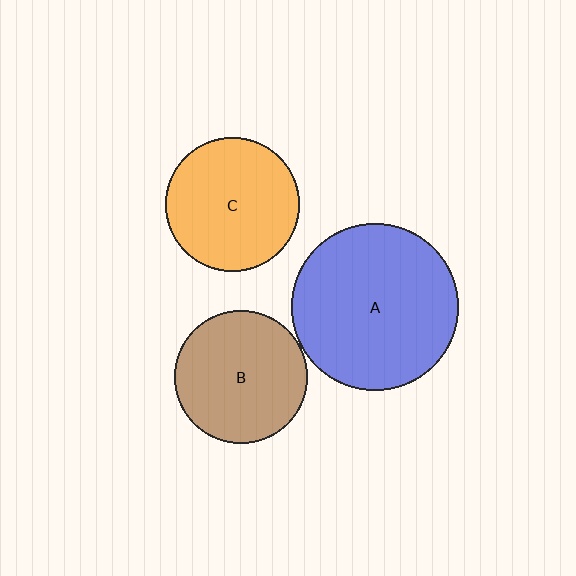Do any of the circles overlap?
No, none of the circles overlap.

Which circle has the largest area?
Circle A (blue).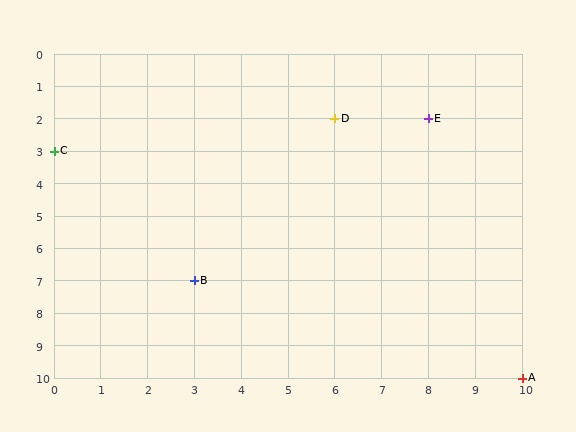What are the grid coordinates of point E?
Point E is at grid coordinates (8, 2).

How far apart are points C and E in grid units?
Points C and E are 8 columns and 1 row apart (about 8.1 grid units diagonally).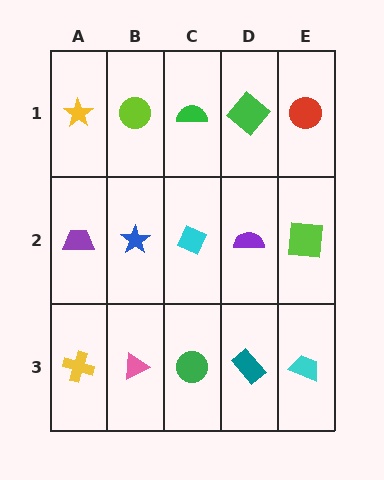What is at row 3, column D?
A teal rectangle.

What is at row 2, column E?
A lime square.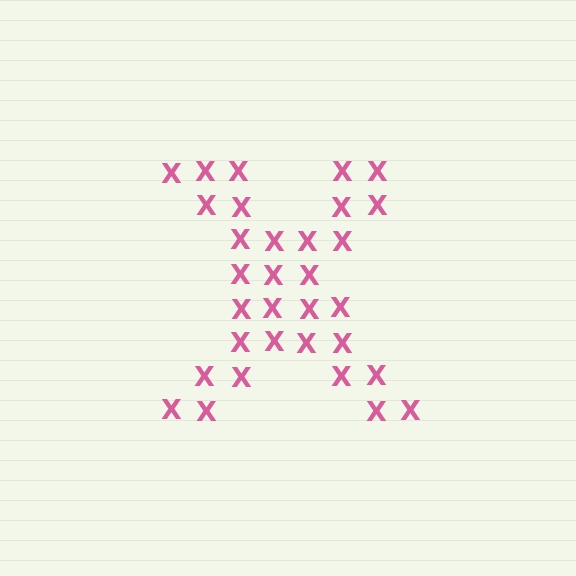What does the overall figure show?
The overall figure shows the letter X.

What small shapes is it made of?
It is made of small letter X's.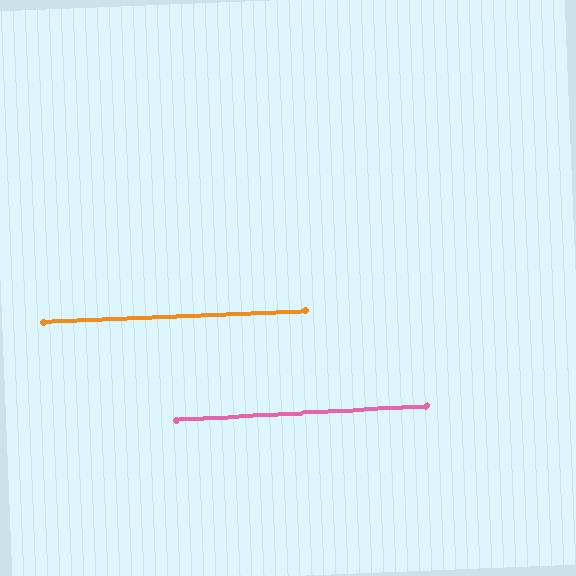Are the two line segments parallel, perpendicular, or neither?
Parallel — their directions differ by only 0.9°.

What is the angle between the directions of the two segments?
Approximately 1 degree.